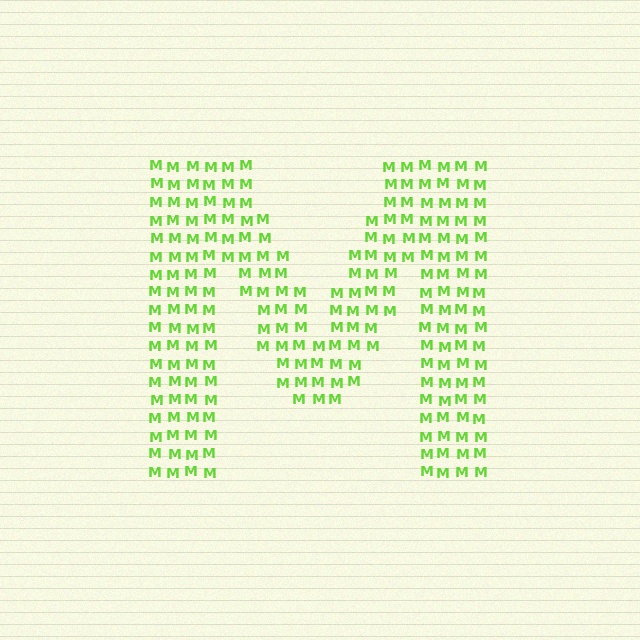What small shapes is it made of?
It is made of small letter M's.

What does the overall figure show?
The overall figure shows the letter M.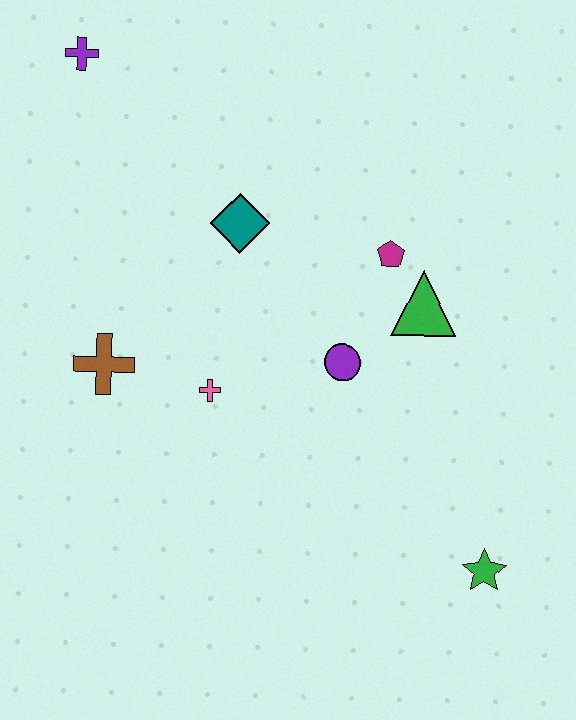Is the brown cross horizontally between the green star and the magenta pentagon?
No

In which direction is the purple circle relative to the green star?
The purple circle is above the green star.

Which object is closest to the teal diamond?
The magenta pentagon is closest to the teal diamond.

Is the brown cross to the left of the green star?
Yes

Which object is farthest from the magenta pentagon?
The purple cross is farthest from the magenta pentagon.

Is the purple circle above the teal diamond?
No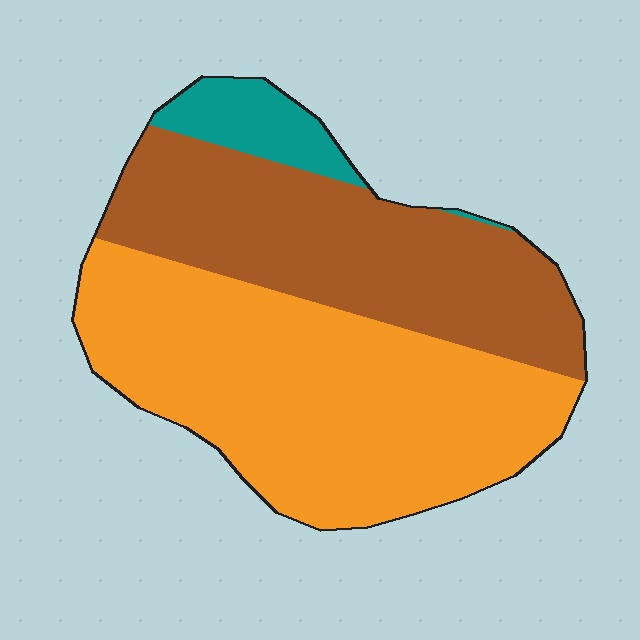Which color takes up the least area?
Teal, at roughly 10%.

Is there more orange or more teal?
Orange.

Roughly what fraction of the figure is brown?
Brown takes up about three eighths (3/8) of the figure.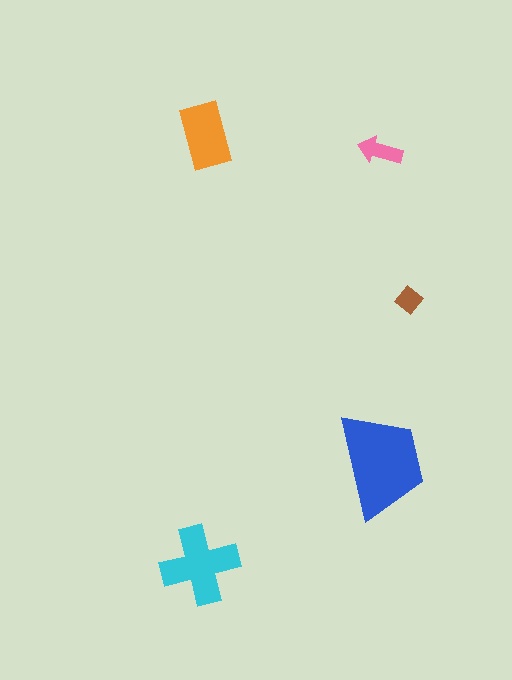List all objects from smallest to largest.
The brown diamond, the pink arrow, the orange rectangle, the cyan cross, the blue trapezoid.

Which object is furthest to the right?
The brown diamond is rightmost.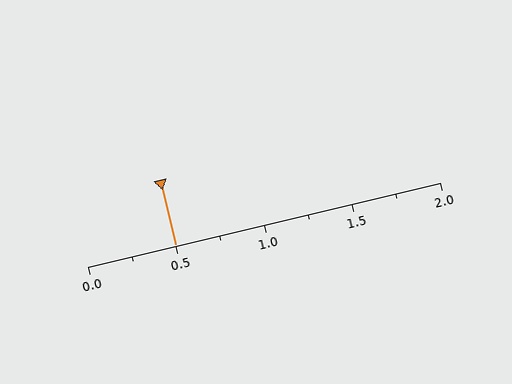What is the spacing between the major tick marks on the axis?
The major ticks are spaced 0.5 apart.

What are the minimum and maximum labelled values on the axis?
The axis runs from 0.0 to 2.0.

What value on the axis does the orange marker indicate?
The marker indicates approximately 0.5.